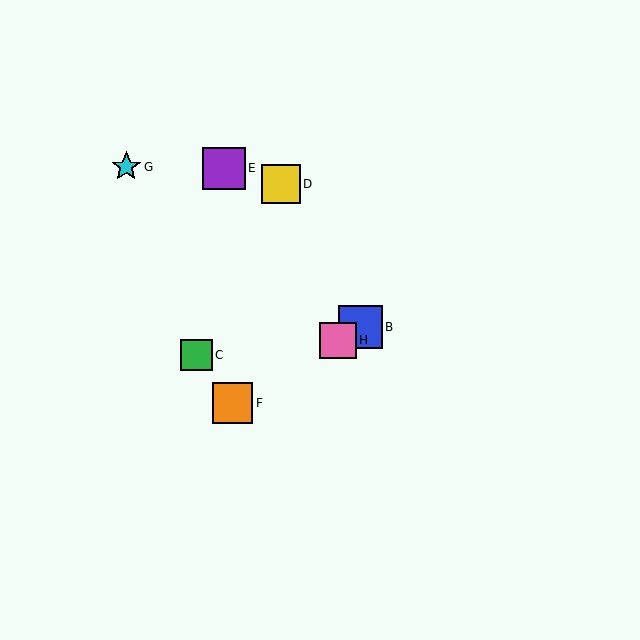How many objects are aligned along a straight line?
4 objects (A, B, F, H) are aligned along a straight line.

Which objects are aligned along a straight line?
Objects A, B, F, H are aligned along a straight line.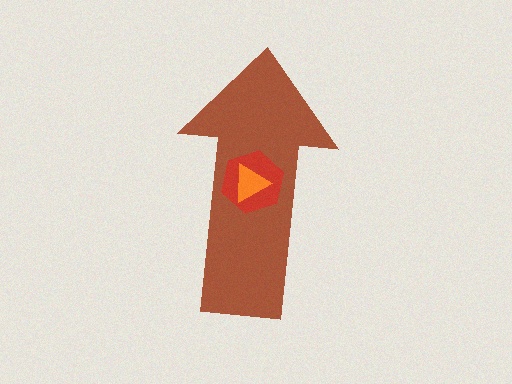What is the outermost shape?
The brown arrow.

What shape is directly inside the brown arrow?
The red hexagon.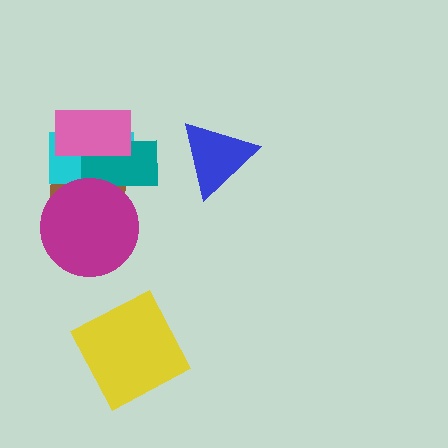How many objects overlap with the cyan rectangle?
4 objects overlap with the cyan rectangle.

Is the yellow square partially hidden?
No, no other shape covers it.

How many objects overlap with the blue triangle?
0 objects overlap with the blue triangle.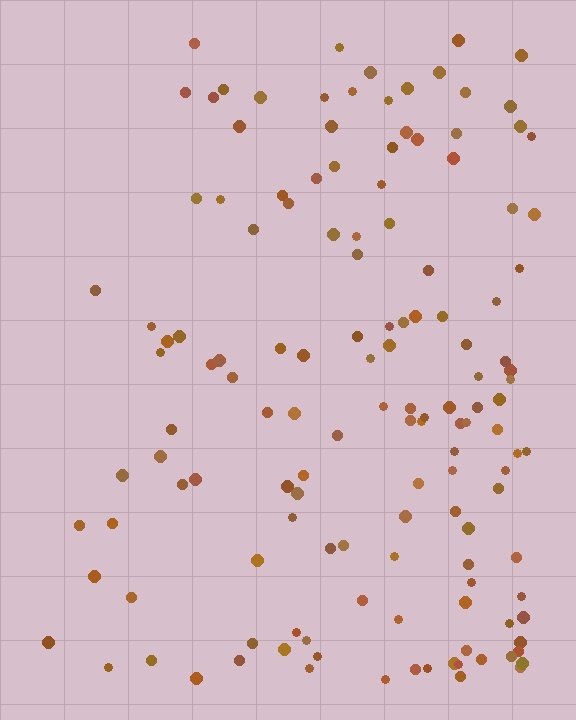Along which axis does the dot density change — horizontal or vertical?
Horizontal.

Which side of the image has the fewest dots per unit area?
The left.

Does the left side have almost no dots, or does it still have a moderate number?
Still a moderate number, just noticeably fewer than the right.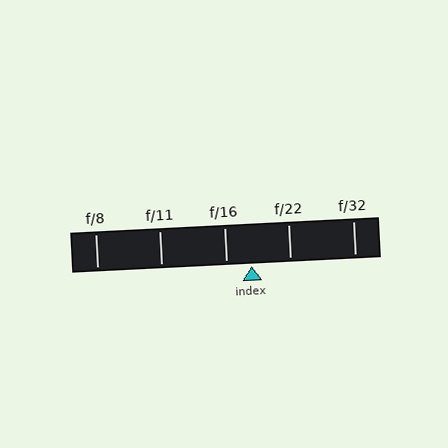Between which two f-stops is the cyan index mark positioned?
The index mark is between f/16 and f/22.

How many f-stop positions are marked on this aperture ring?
There are 5 f-stop positions marked.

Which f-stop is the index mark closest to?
The index mark is closest to f/16.